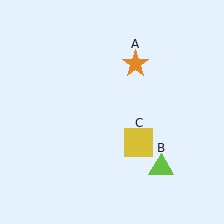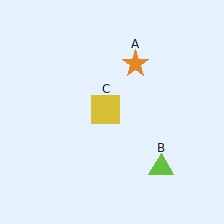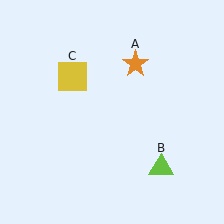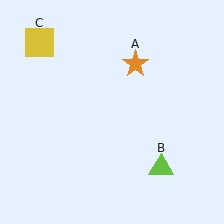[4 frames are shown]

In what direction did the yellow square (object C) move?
The yellow square (object C) moved up and to the left.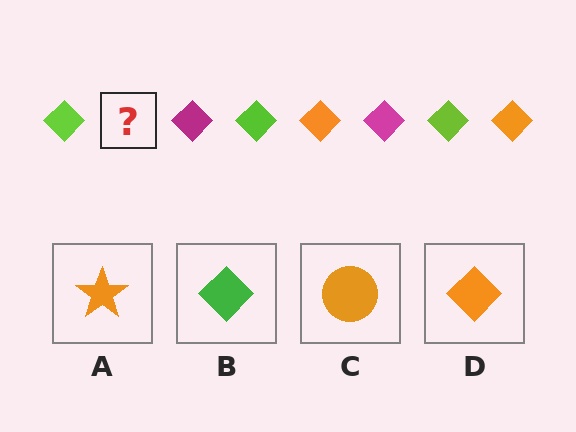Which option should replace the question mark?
Option D.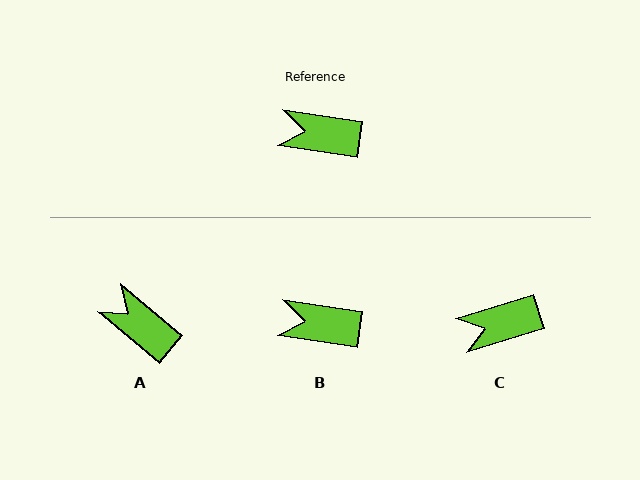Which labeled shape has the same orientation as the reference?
B.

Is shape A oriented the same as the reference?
No, it is off by about 31 degrees.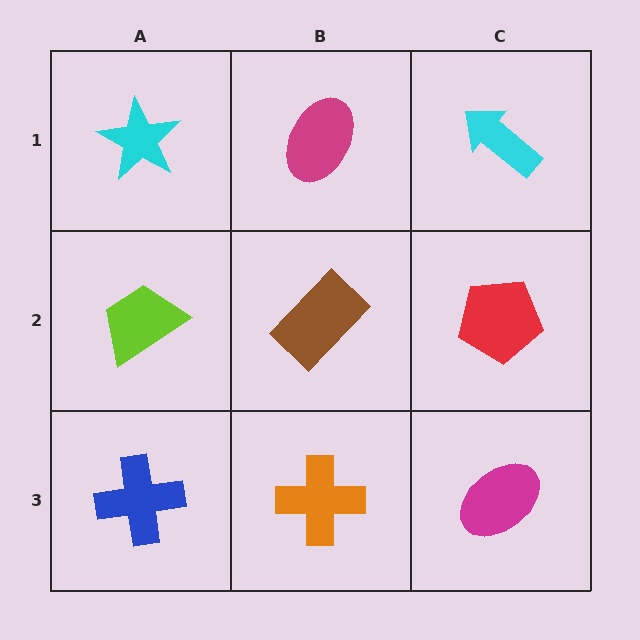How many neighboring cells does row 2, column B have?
4.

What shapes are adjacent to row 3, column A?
A lime trapezoid (row 2, column A), an orange cross (row 3, column B).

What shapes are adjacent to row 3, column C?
A red pentagon (row 2, column C), an orange cross (row 3, column B).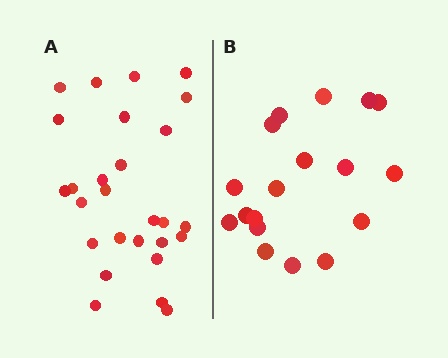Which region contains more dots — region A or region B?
Region A (the left region) has more dots.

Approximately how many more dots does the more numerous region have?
Region A has roughly 8 or so more dots than region B.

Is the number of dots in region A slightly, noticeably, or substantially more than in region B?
Region A has substantially more. The ratio is roughly 1.5 to 1.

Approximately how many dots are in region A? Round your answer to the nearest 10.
About 30 dots. (The exact count is 27, which rounds to 30.)